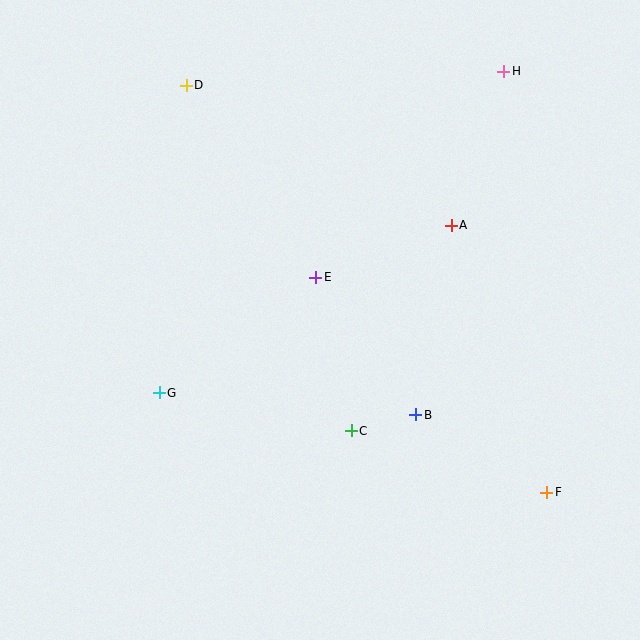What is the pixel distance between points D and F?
The distance between D and F is 544 pixels.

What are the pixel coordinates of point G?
Point G is at (159, 393).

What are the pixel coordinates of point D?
Point D is at (186, 85).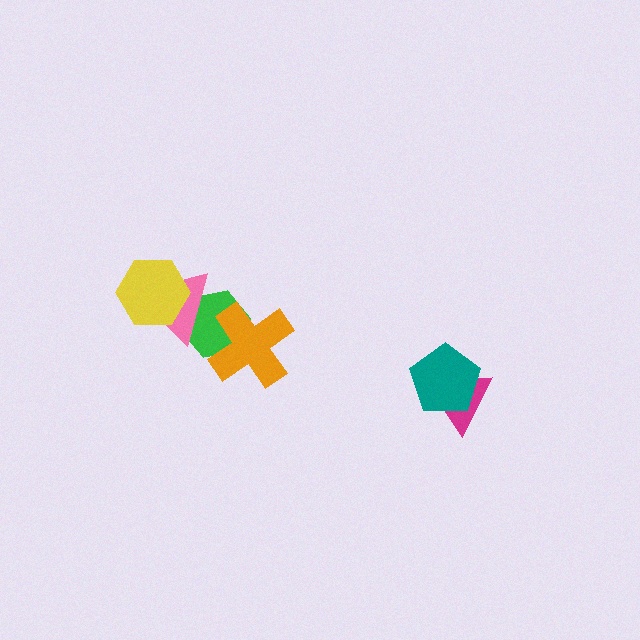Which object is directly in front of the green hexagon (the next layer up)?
The orange cross is directly in front of the green hexagon.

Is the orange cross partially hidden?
No, no other shape covers it.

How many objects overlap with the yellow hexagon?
1 object overlaps with the yellow hexagon.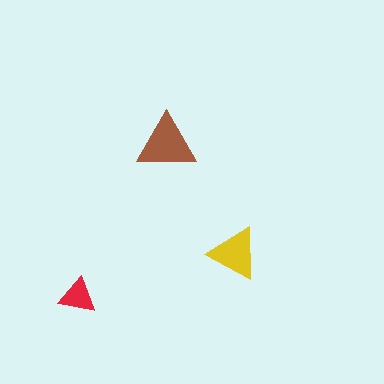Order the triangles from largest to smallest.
the brown one, the yellow one, the red one.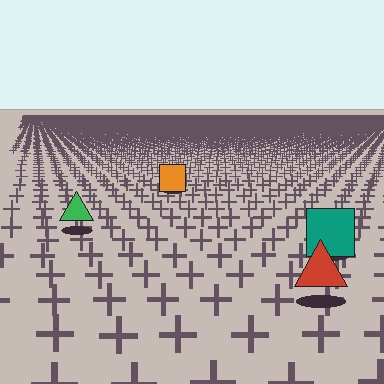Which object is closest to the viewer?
The red triangle is closest. The texture marks near it are larger and more spread out.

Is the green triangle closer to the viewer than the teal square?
No. The teal square is closer — you can tell from the texture gradient: the ground texture is coarser near it.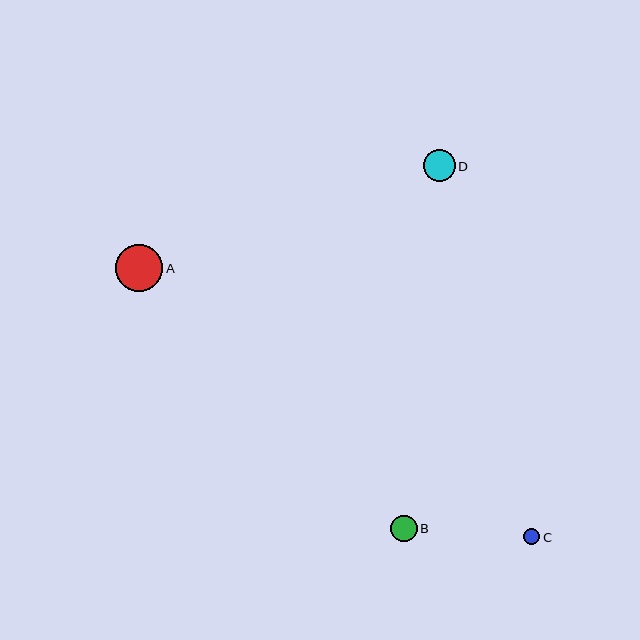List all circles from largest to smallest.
From largest to smallest: A, D, B, C.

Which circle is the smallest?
Circle C is the smallest with a size of approximately 16 pixels.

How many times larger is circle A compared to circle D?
Circle A is approximately 1.5 times the size of circle D.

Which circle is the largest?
Circle A is the largest with a size of approximately 47 pixels.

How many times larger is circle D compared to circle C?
Circle D is approximately 2.0 times the size of circle C.